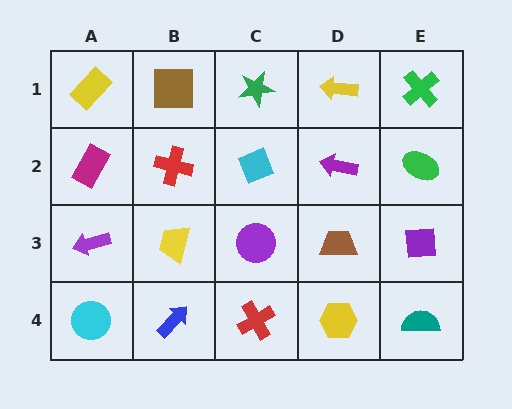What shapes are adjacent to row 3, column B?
A red cross (row 2, column B), a blue arrow (row 4, column B), a purple arrow (row 3, column A), a purple circle (row 3, column C).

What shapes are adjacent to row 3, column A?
A magenta rectangle (row 2, column A), a cyan circle (row 4, column A), a yellow trapezoid (row 3, column B).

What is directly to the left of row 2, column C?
A red cross.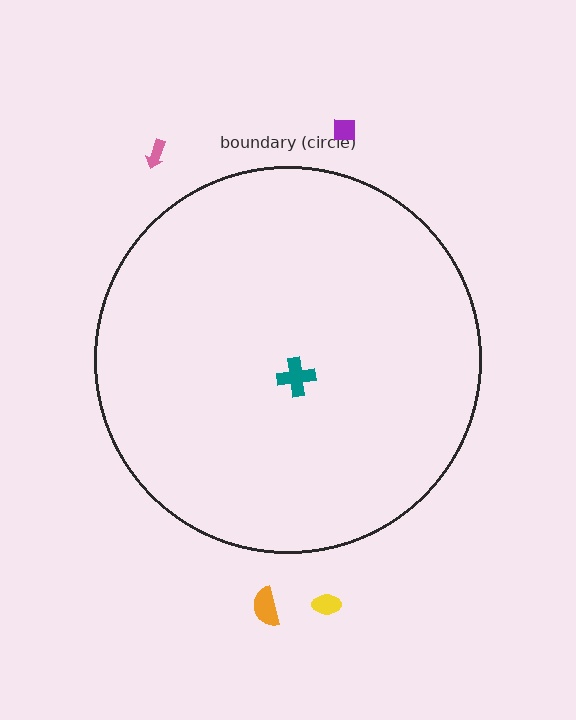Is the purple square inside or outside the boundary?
Outside.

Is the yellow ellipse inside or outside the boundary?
Outside.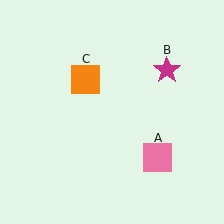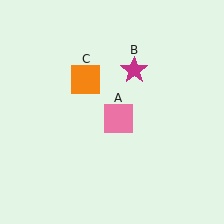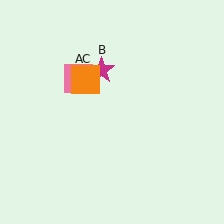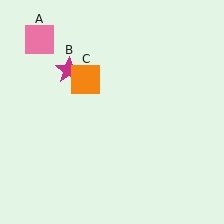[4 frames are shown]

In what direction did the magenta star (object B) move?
The magenta star (object B) moved left.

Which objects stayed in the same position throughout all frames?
Orange square (object C) remained stationary.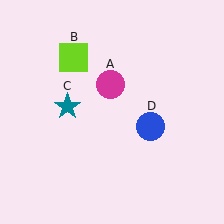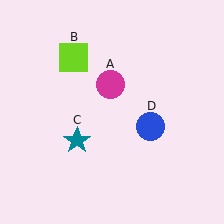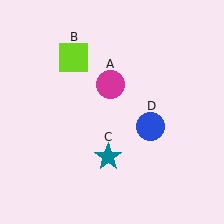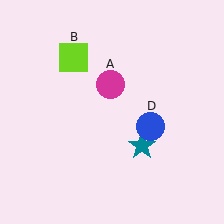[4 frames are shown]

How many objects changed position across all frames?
1 object changed position: teal star (object C).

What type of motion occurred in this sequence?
The teal star (object C) rotated counterclockwise around the center of the scene.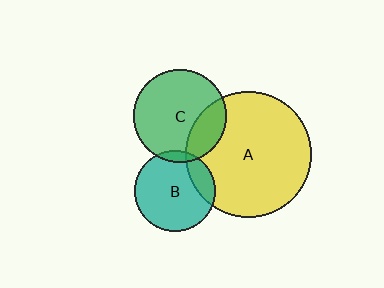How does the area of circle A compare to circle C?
Approximately 1.9 times.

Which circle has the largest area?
Circle A (yellow).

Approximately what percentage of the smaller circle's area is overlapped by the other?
Approximately 25%.